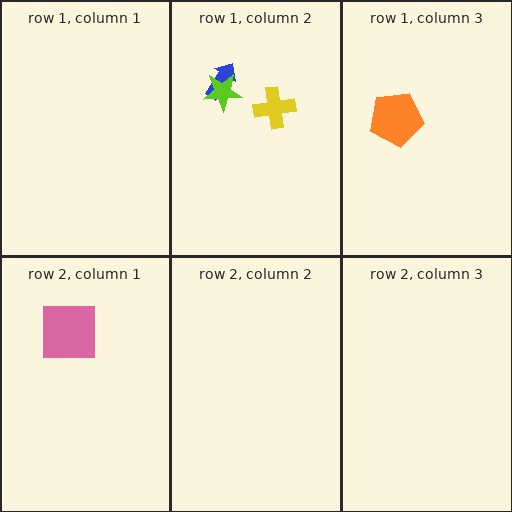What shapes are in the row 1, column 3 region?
The orange pentagon.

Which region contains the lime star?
The row 1, column 2 region.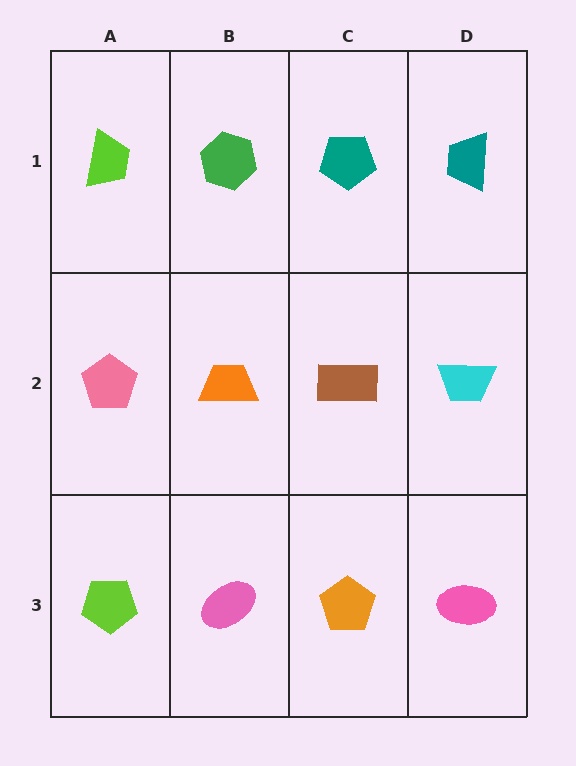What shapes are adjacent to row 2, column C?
A teal pentagon (row 1, column C), an orange pentagon (row 3, column C), an orange trapezoid (row 2, column B), a cyan trapezoid (row 2, column D).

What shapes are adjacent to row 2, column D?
A teal trapezoid (row 1, column D), a pink ellipse (row 3, column D), a brown rectangle (row 2, column C).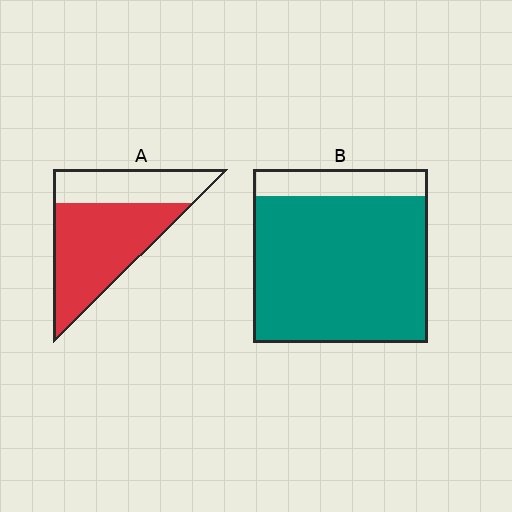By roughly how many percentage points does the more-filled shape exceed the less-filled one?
By roughly 20 percentage points (B over A).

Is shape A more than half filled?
Yes.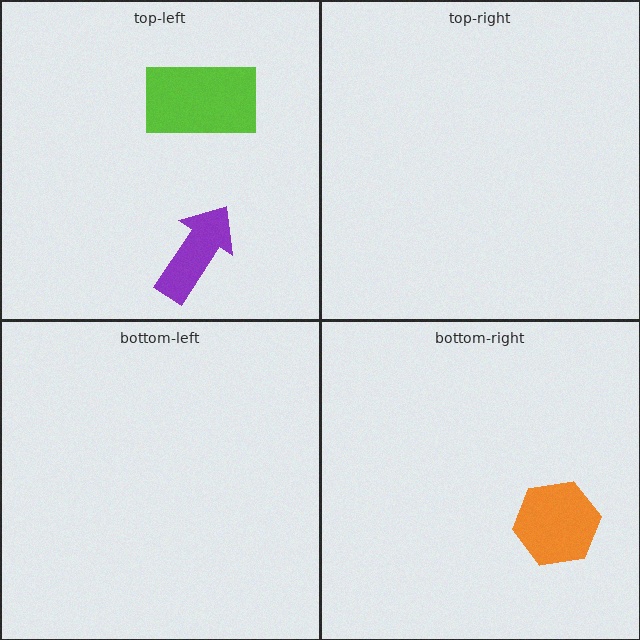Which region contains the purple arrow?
The top-left region.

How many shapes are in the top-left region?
2.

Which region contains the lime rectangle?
The top-left region.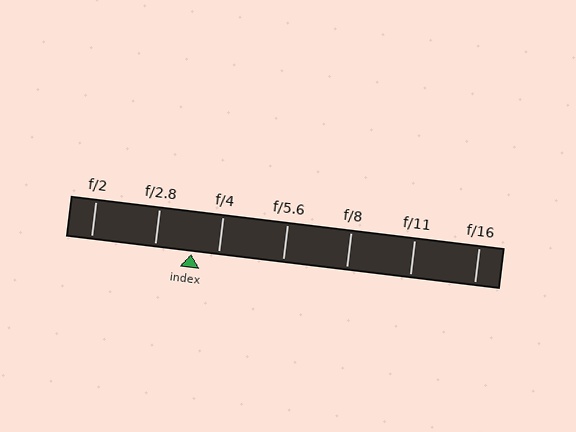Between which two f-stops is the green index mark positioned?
The index mark is between f/2.8 and f/4.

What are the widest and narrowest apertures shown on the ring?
The widest aperture shown is f/2 and the narrowest is f/16.